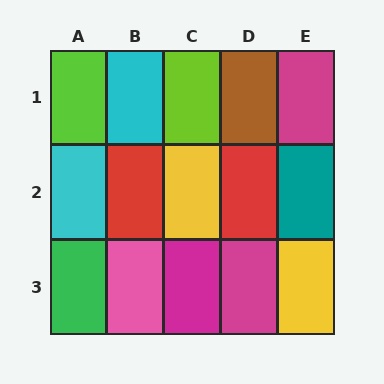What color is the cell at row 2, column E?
Teal.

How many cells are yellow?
2 cells are yellow.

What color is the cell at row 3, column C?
Magenta.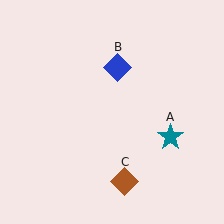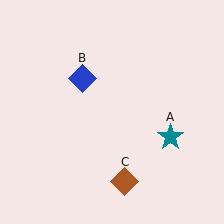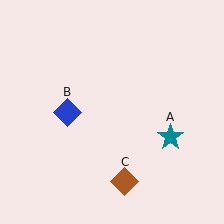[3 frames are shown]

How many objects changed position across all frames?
1 object changed position: blue diamond (object B).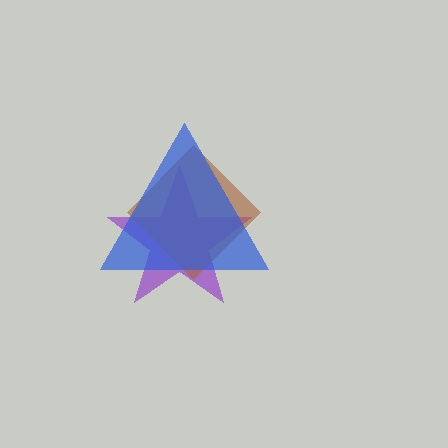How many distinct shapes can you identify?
There are 3 distinct shapes: a purple star, a brown diamond, a blue triangle.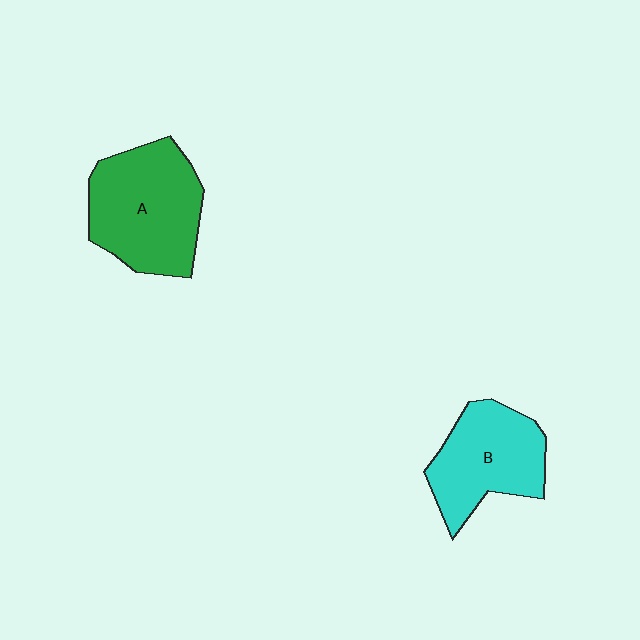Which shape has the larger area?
Shape A (green).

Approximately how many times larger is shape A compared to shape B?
Approximately 1.2 times.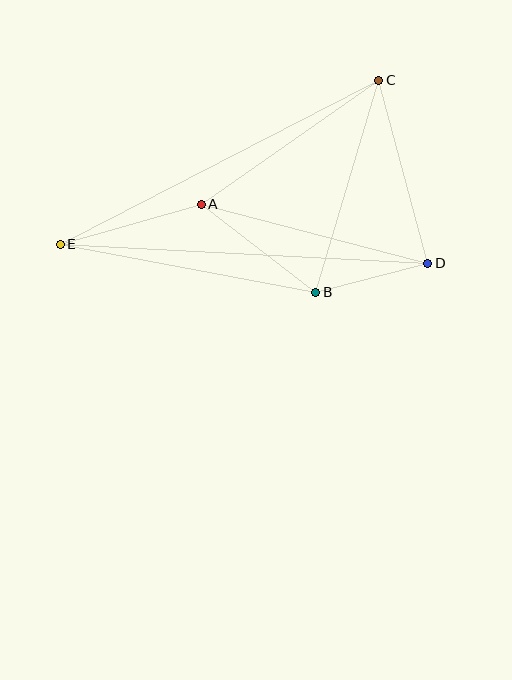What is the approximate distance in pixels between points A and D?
The distance between A and D is approximately 234 pixels.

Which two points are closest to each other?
Points B and D are closest to each other.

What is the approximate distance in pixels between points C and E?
The distance between C and E is approximately 358 pixels.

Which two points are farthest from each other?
Points D and E are farthest from each other.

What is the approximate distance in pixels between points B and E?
The distance between B and E is approximately 260 pixels.